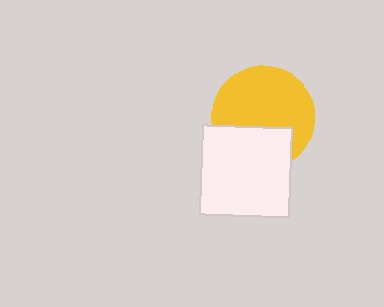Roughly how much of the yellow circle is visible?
Most of it is visible (roughly 66%).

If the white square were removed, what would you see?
You would see the complete yellow circle.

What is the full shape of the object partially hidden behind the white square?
The partially hidden object is a yellow circle.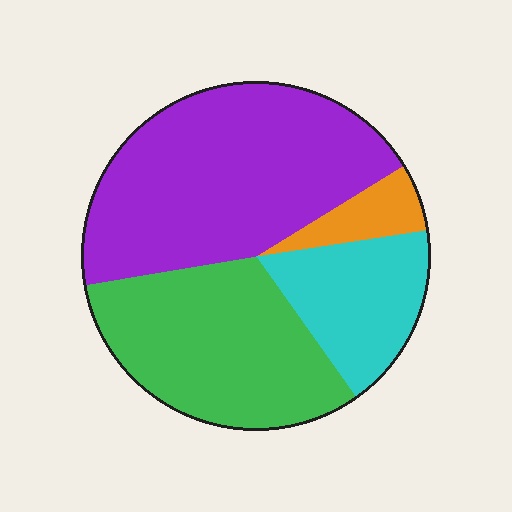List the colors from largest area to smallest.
From largest to smallest: purple, green, cyan, orange.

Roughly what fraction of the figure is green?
Green takes up about one third (1/3) of the figure.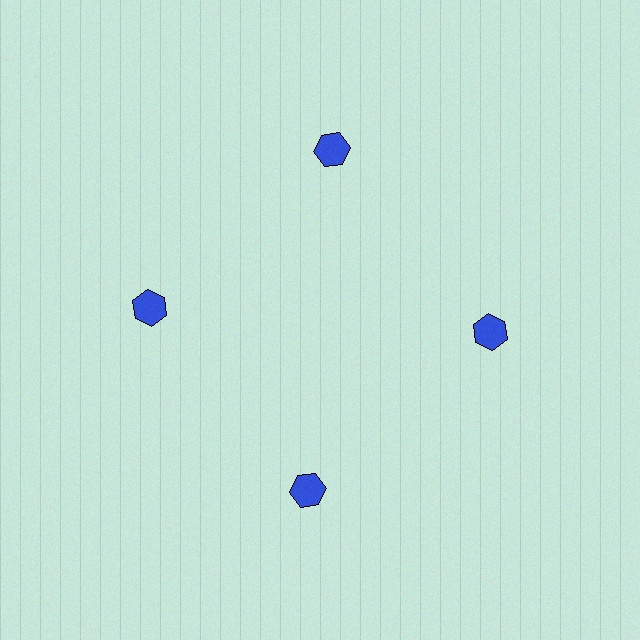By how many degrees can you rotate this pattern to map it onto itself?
The pattern maps onto itself every 90 degrees of rotation.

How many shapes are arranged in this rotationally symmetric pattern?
There are 4 shapes, arranged in 4 groups of 1.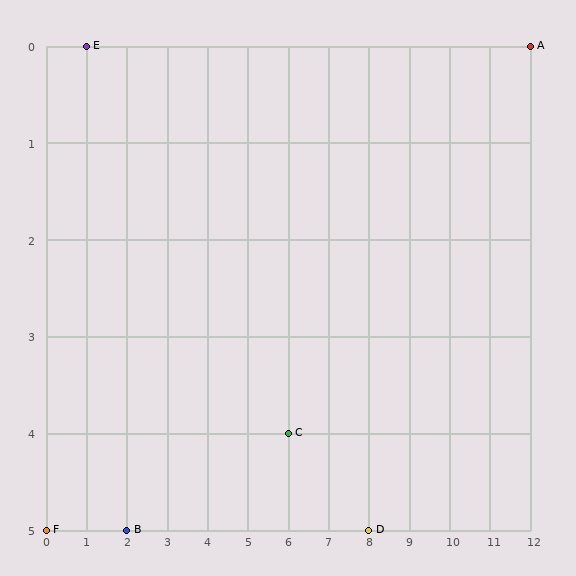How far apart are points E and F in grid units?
Points E and F are 1 column and 5 rows apart (about 5.1 grid units diagonally).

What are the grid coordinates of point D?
Point D is at grid coordinates (8, 5).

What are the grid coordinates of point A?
Point A is at grid coordinates (12, 0).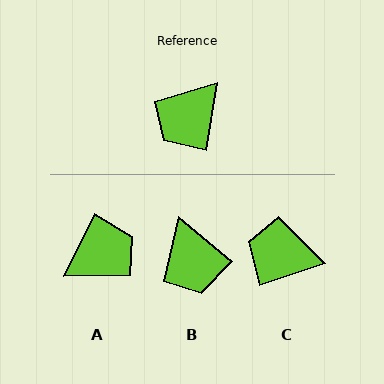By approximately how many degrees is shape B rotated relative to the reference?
Approximately 60 degrees counter-clockwise.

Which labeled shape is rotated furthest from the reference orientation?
A, about 164 degrees away.